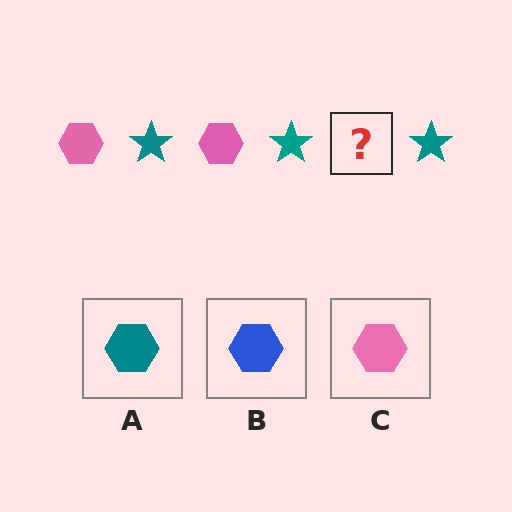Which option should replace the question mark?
Option C.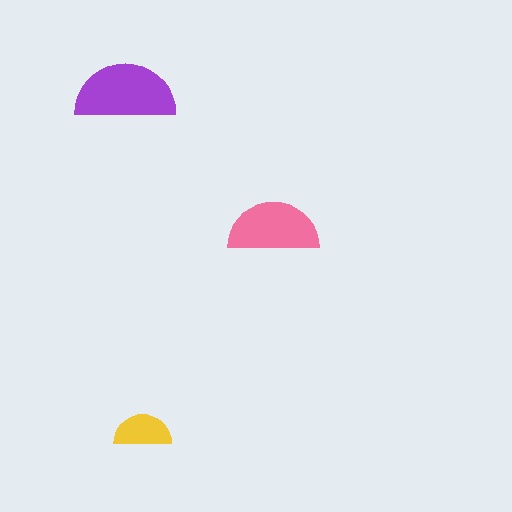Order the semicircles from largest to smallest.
the purple one, the pink one, the yellow one.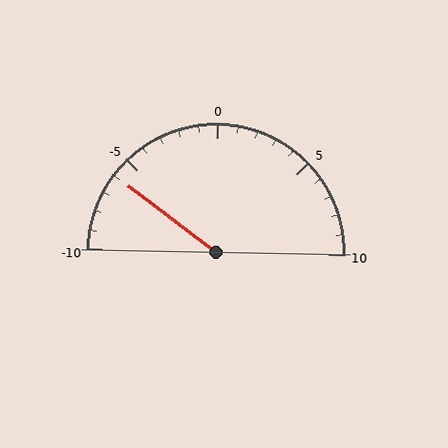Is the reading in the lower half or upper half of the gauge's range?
The reading is in the lower half of the range (-10 to 10).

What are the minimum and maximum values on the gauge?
The gauge ranges from -10 to 10.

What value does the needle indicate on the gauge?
The needle indicates approximately -6.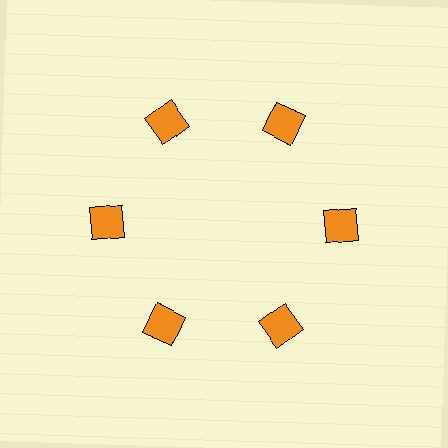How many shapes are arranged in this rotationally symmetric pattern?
There are 6 shapes, arranged in 6 groups of 1.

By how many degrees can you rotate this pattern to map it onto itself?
The pattern maps onto itself every 60 degrees of rotation.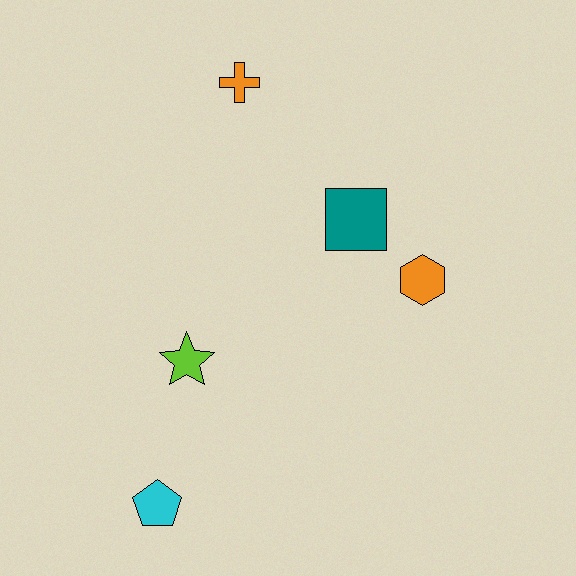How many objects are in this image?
There are 5 objects.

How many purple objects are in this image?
There are no purple objects.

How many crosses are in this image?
There is 1 cross.